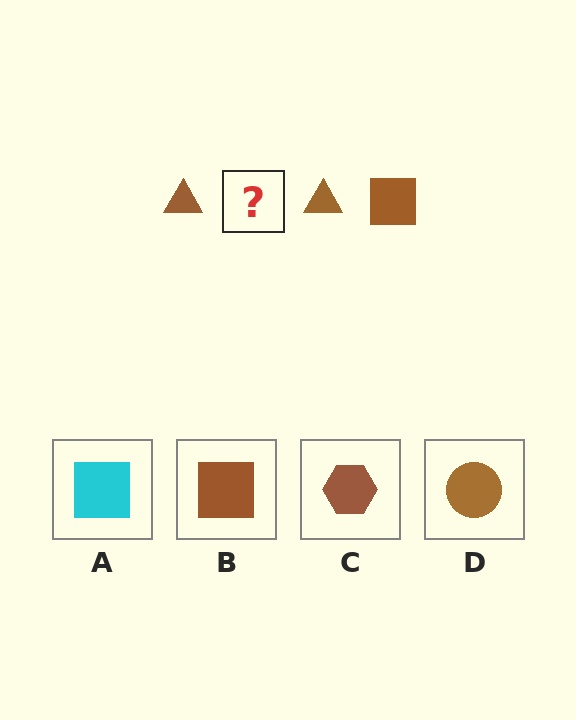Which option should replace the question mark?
Option B.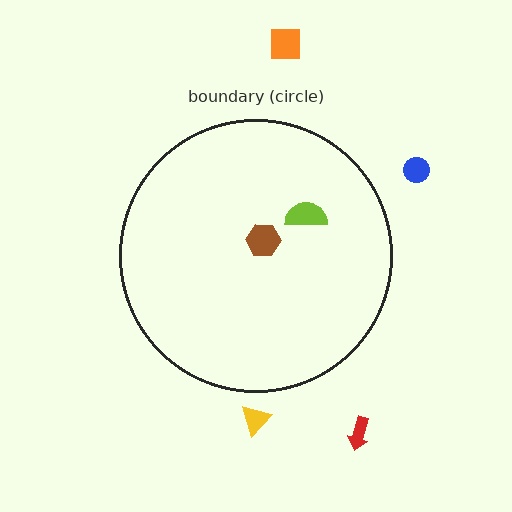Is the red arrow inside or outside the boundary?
Outside.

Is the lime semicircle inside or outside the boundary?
Inside.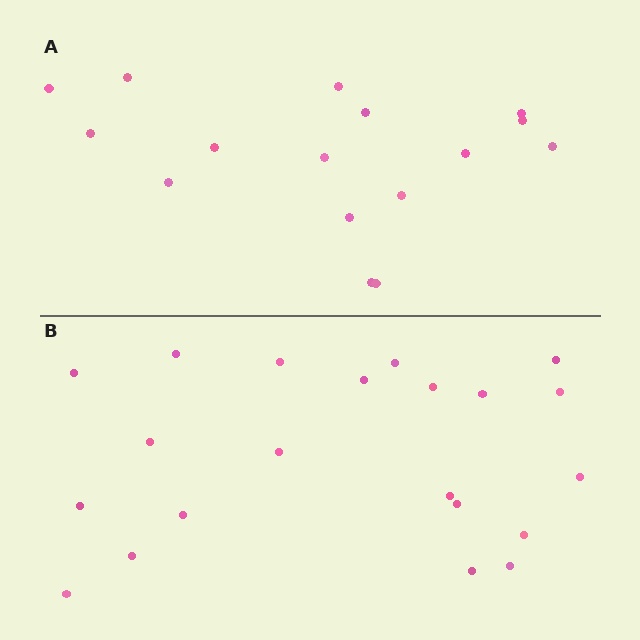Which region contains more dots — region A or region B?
Region B (the bottom region) has more dots.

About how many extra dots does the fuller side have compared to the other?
Region B has about 5 more dots than region A.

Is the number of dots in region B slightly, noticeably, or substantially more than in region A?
Region B has noticeably more, but not dramatically so. The ratio is roughly 1.3 to 1.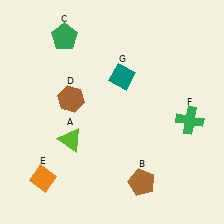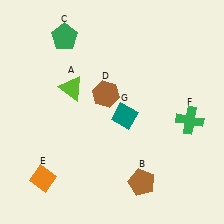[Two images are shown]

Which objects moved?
The objects that moved are: the lime triangle (A), the brown hexagon (D), the teal diamond (G).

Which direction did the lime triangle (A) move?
The lime triangle (A) moved up.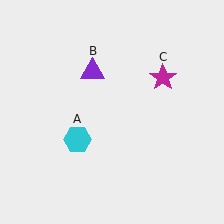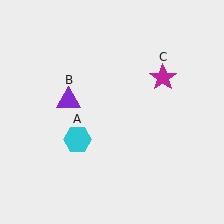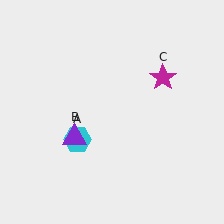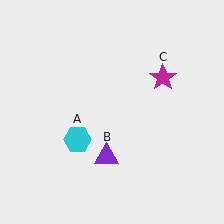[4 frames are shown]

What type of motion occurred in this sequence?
The purple triangle (object B) rotated counterclockwise around the center of the scene.